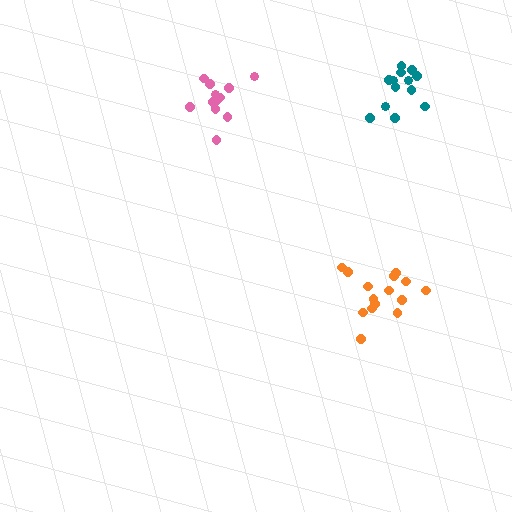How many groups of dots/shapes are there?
There are 3 groups.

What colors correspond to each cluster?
The clusters are colored: orange, pink, teal.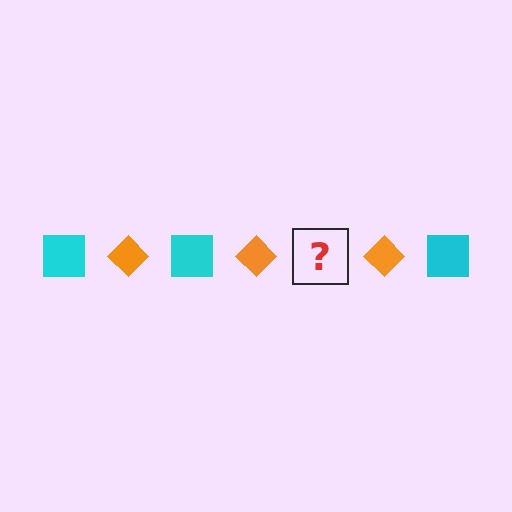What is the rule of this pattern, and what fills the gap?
The rule is that the pattern alternates between cyan square and orange diamond. The gap should be filled with a cyan square.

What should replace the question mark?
The question mark should be replaced with a cyan square.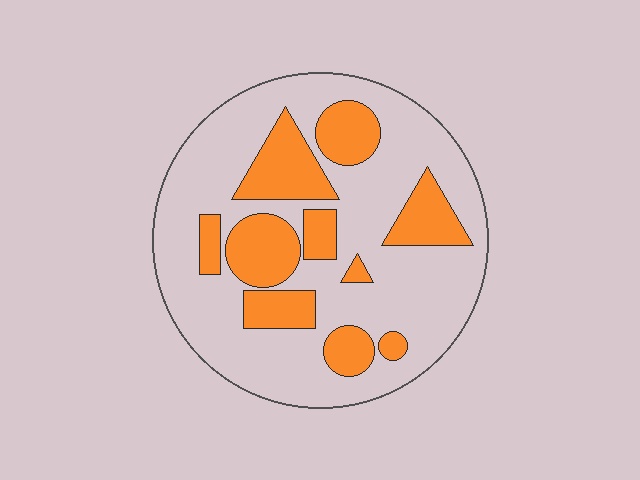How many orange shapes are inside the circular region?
10.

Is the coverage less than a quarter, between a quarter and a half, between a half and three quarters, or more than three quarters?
Between a quarter and a half.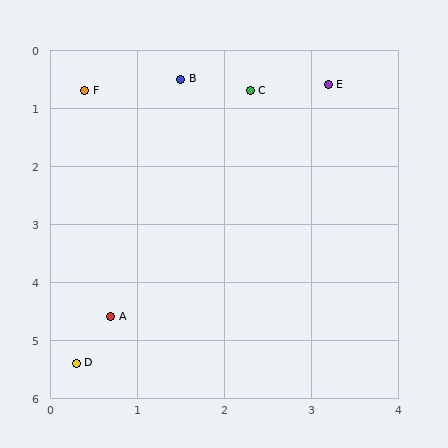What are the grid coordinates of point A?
Point A is at approximately (0.7, 4.6).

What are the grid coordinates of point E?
Point E is at approximately (3.2, 0.6).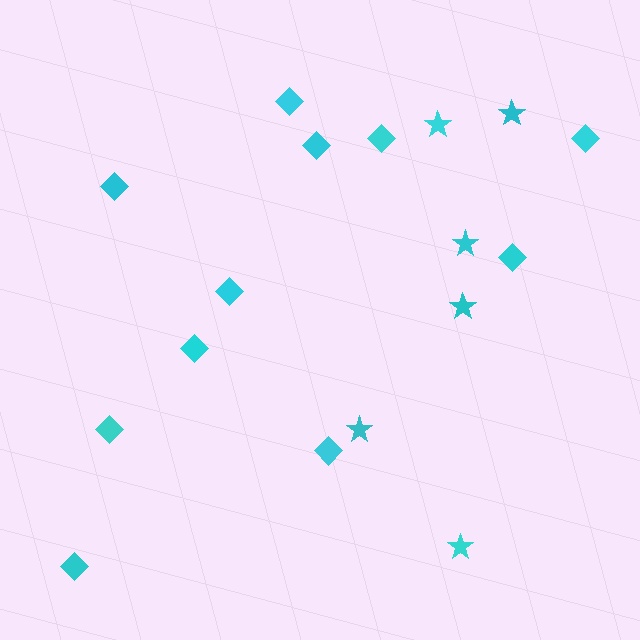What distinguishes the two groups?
There are 2 groups: one group of stars (6) and one group of diamonds (11).